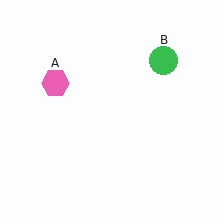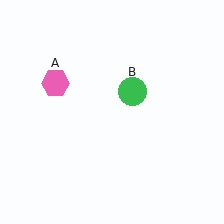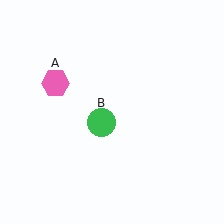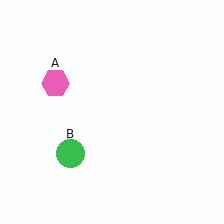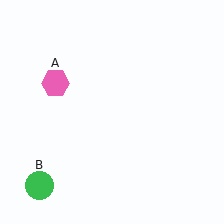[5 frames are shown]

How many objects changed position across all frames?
1 object changed position: green circle (object B).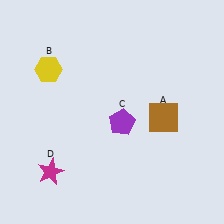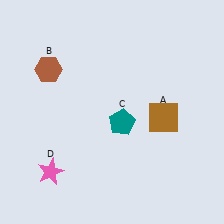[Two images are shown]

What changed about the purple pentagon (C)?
In Image 1, C is purple. In Image 2, it changed to teal.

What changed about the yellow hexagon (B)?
In Image 1, B is yellow. In Image 2, it changed to brown.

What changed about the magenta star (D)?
In Image 1, D is magenta. In Image 2, it changed to pink.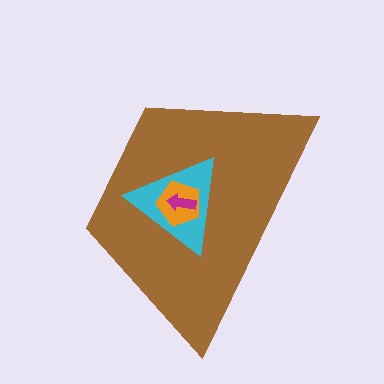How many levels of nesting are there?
4.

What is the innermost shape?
The magenta arrow.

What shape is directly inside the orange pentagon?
The magenta arrow.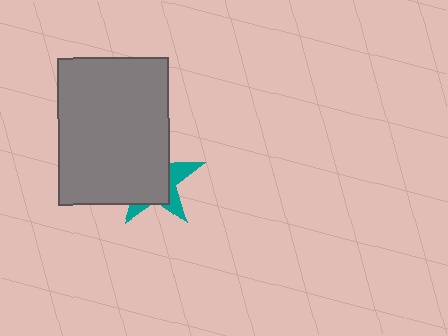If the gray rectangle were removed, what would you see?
You would see the complete teal star.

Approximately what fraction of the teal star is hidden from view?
Roughly 67% of the teal star is hidden behind the gray rectangle.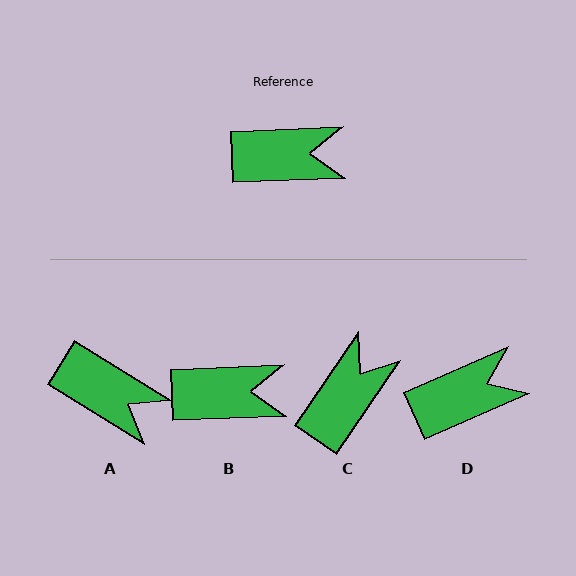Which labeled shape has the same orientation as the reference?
B.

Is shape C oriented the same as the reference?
No, it is off by about 53 degrees.